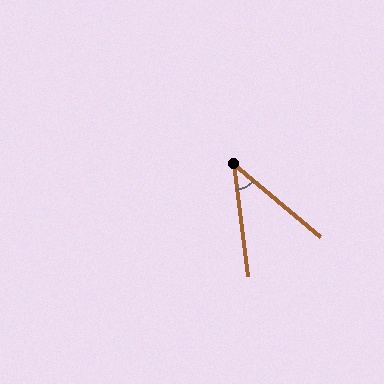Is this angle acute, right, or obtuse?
It is acute.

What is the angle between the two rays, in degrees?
Approximately 43 degrees.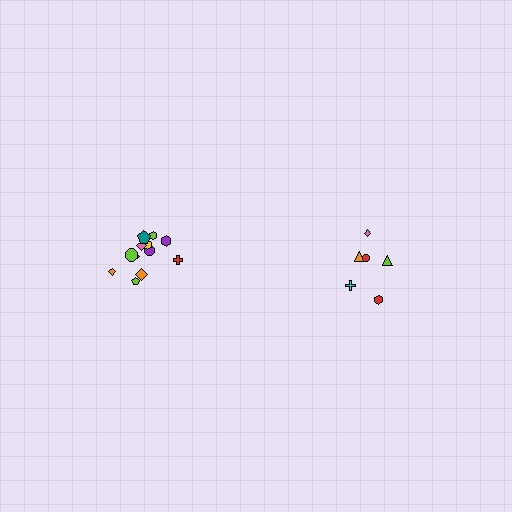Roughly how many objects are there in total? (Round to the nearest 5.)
Roughly 20 objects in total.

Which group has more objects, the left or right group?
The left group.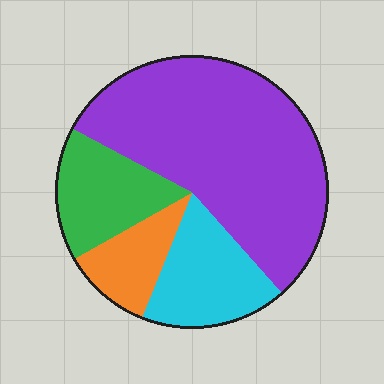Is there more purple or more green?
Purple.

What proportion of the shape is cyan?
Cyan covers around 20% of the shape.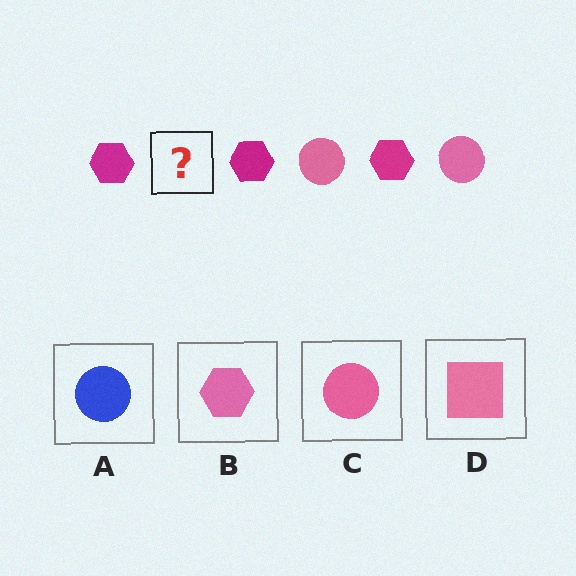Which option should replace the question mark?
Option C.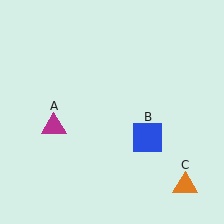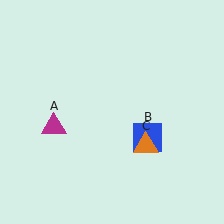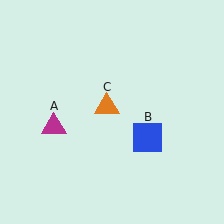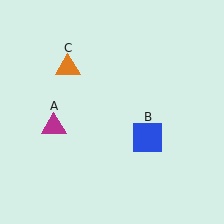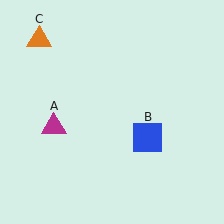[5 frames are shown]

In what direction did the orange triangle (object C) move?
The orange triangle (object C) moved up and to the left.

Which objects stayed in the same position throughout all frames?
Magenta triangle (object A) and blue square (object B) remained stationary.